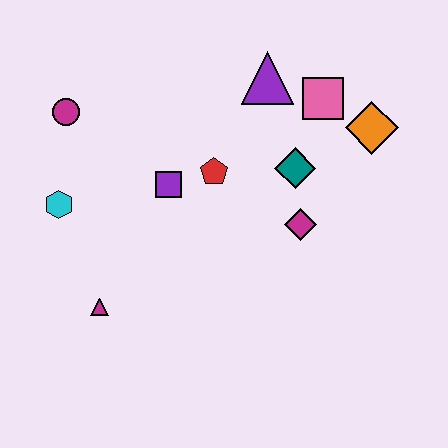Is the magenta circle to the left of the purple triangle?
Yes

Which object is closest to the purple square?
The red pentagon is closest to the purple square.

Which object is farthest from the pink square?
The magenta triangle is farthest from the pink square.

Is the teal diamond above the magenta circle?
No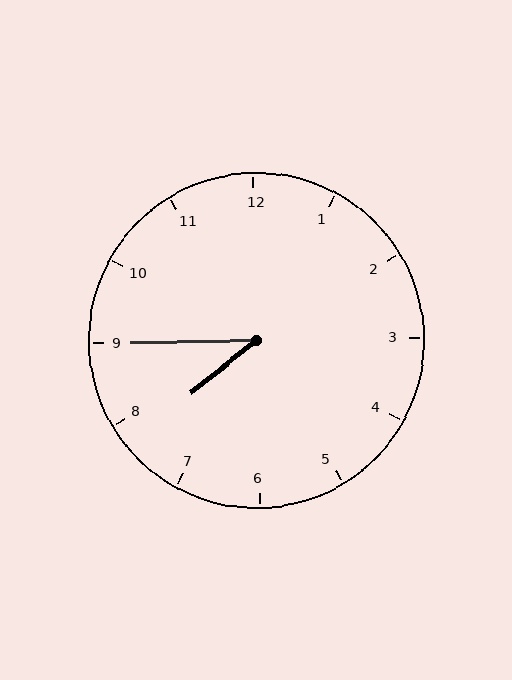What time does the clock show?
7:45.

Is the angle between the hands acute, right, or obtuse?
It is acute.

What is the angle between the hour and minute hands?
Approximately 38 degrees.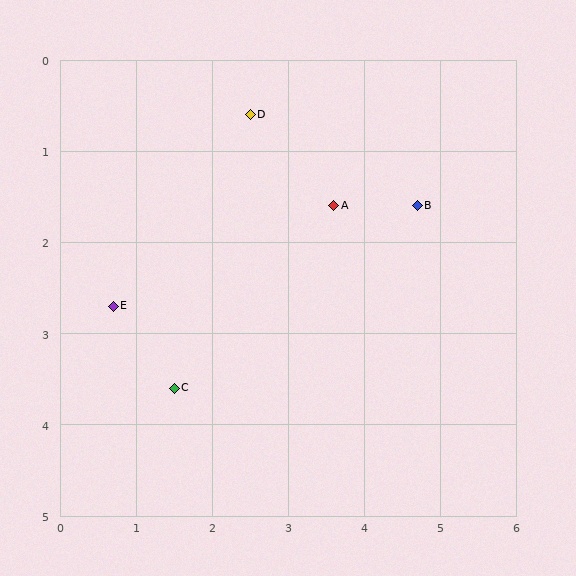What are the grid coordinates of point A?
Point A is at approximately (3.6, 1.6).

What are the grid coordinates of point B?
Point B is at approximately (4.7, 1.6).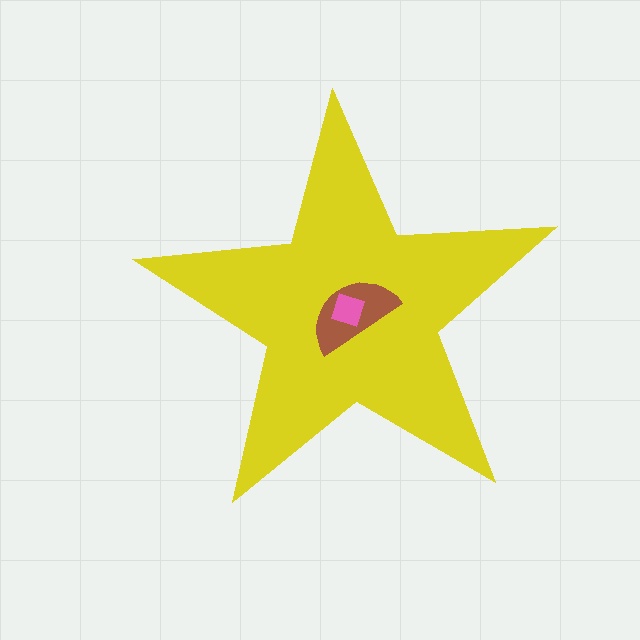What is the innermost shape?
The pink diamond.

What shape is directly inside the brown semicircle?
The pink diamond.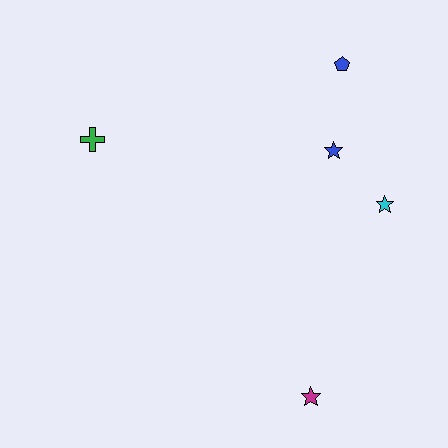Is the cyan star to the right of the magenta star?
Yes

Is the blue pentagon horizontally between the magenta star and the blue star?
No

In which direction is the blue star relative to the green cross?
The blue star is to the right of the green cross.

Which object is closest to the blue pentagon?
The blue star is closest to the blue pentagon.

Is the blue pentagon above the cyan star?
Yes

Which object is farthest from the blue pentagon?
The magenta star is farthest from the blue pentagon.